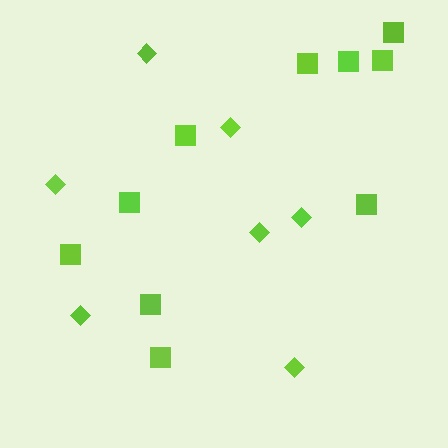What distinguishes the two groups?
There are 2 groups: one group of squares (10) and one group of diamonds (7).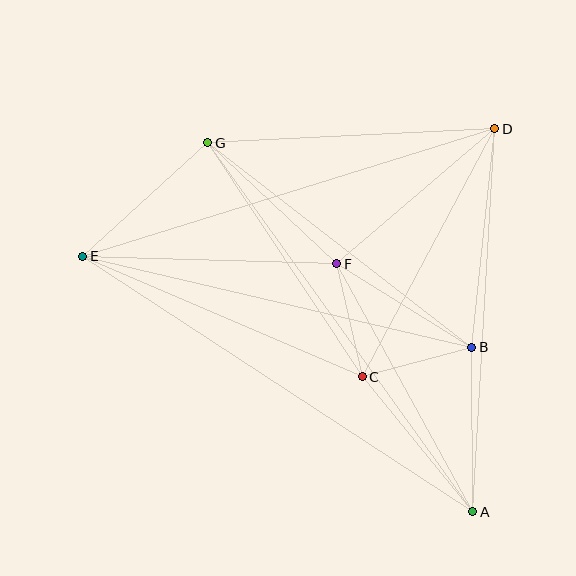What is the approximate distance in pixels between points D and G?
The distance between D and G is approximately 287 pixels.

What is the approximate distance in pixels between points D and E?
The distance between D and E is approximately 431 pixels.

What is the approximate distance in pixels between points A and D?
The distance between A and D is approximately 383 pixels.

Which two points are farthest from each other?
Points A and E are farthest from each other.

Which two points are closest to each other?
Points B and C are closest to each other.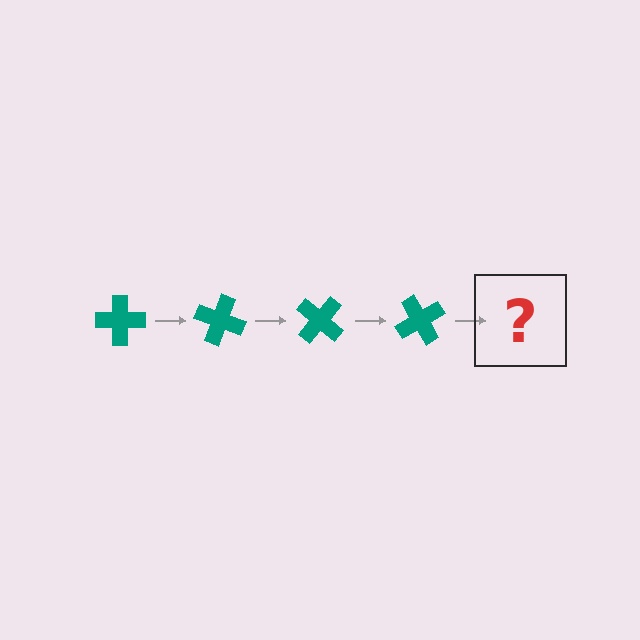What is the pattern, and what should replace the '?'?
The pattern is that the cross rotates 20 degrees each step. The '?' should be a teal cross rotated 80 degrees.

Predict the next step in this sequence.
The next step is a teal cross rotated 80 degrees.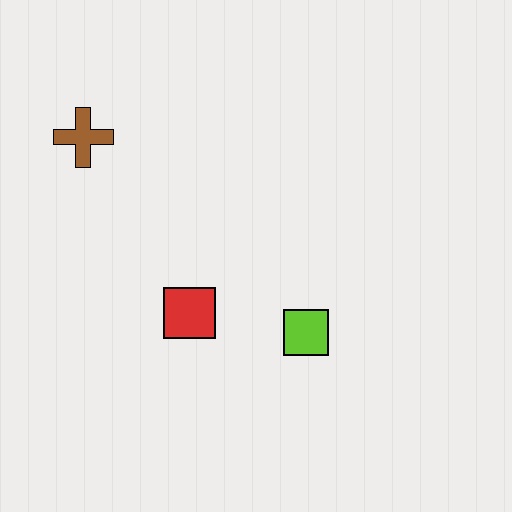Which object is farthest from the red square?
The brown cross is farthest from the red square.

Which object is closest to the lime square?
The red square is closest to the lime square.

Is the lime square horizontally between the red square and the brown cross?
No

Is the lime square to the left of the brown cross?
No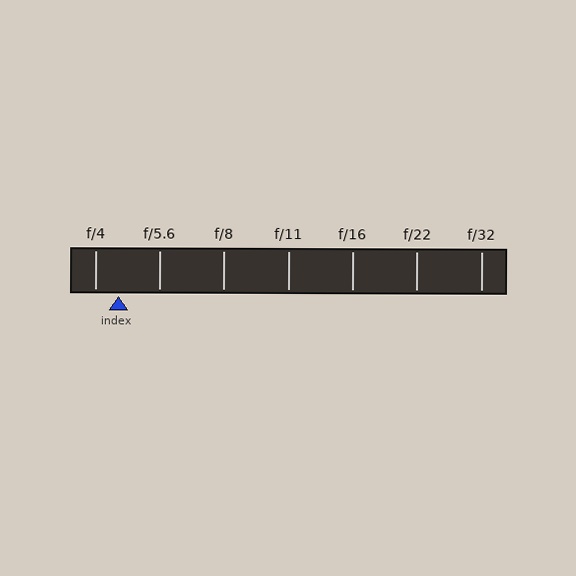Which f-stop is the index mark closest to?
The index mark is closest to f/4.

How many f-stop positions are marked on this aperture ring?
There are 7 f-stop positions marked.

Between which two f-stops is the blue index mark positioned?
The index mark is between f/4 and f/5.6.